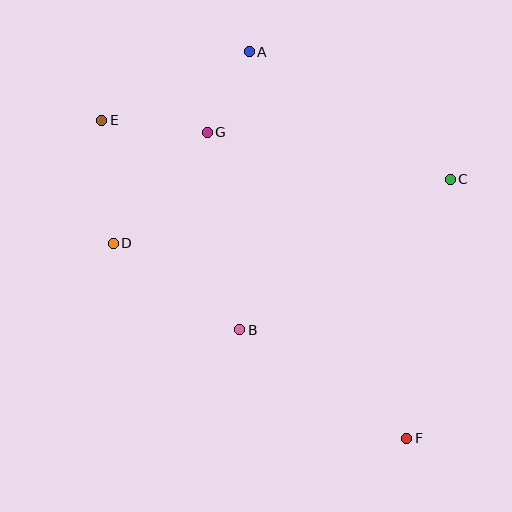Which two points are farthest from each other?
Points E and F are farthest from each other.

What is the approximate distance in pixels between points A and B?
The distance between A and B is approximately 278 pixels.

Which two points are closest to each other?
Points A and G are closest to each other.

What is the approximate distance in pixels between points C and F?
The distance between C and F is approximately 263 pixels.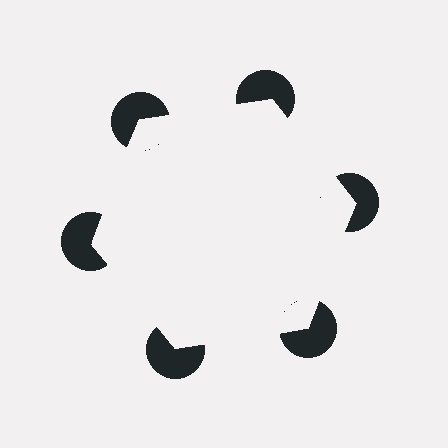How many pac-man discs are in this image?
There are 6 — one at each vertex of the illusory hexagon.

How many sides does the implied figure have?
6 sides.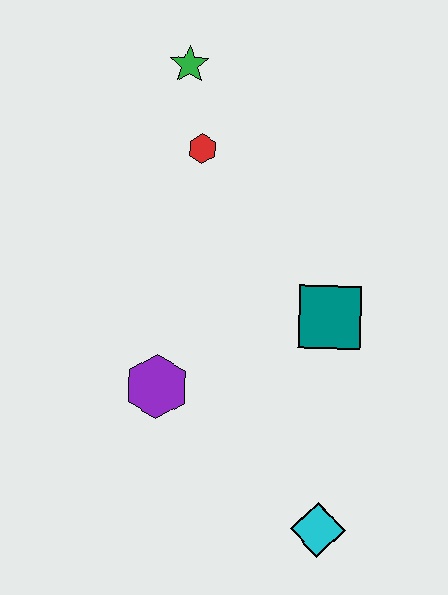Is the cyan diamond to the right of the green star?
Yes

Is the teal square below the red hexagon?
Yes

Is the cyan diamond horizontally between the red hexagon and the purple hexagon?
No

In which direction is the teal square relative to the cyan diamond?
The teal square is above the cyan diamond.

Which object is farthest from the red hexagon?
The cyan diamond is farthest from the red hexagon.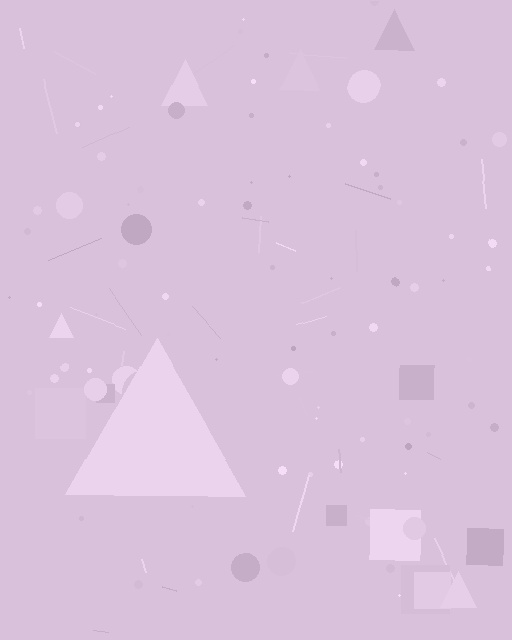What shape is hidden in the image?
A triangle is hidden in the image.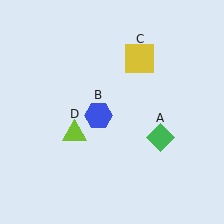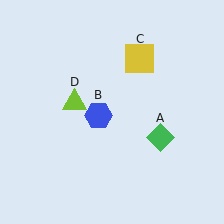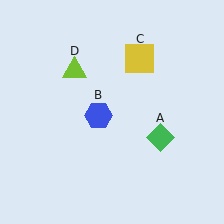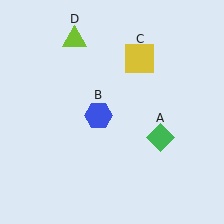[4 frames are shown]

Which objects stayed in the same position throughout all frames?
Green diamond (object A) and blue hexagon (object B) and yellow square (object C) remained stationary.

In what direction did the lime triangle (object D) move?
The lime triangle (object D) moved up.